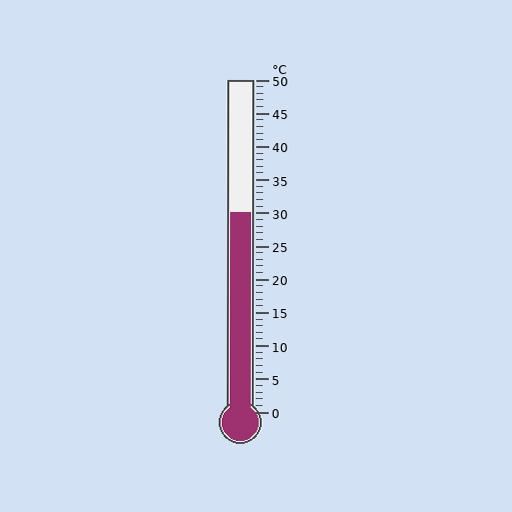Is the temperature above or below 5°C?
The temperature is above 5°C.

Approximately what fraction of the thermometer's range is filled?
The thermometer is filled to approximately 60% of its range.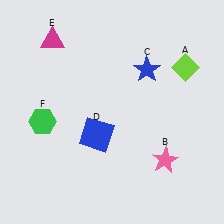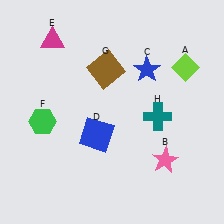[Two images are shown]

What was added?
A brown square (G), a teal cross (H) were added in Image 2.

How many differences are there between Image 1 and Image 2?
There are 2 differences between the two images.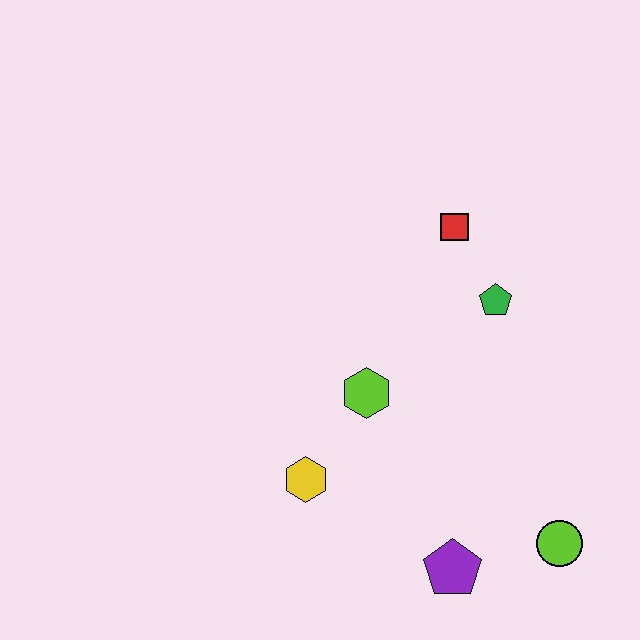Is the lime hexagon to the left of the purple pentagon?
Yes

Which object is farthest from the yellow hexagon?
The red square is farthest from the yellow hexagon.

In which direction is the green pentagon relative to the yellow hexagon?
The green pentagon is to the right of the yellow hexagon.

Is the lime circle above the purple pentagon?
Yes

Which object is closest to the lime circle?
The purple pentagon is closest to the lime circle.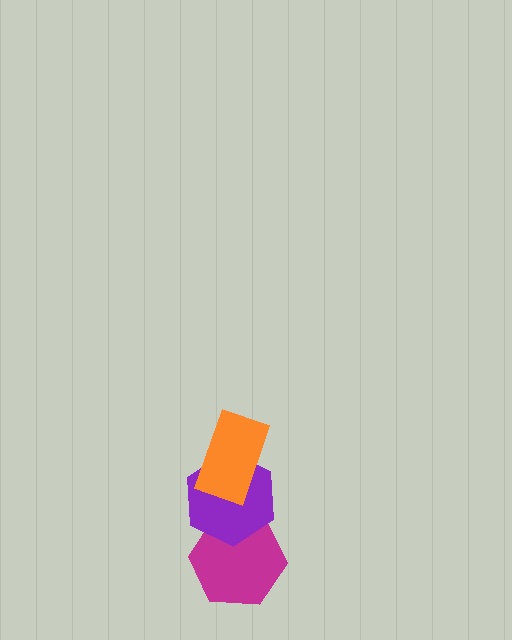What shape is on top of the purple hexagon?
The orange rectangle is on top of the purple hexagon.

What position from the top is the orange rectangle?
The orange rectangle is 1st from the top.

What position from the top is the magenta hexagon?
The magenta hexagon is 3rd from the top.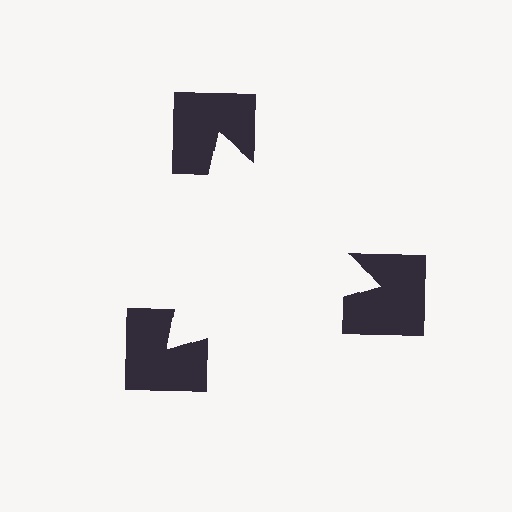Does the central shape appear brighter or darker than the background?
It typically appears slightly brighter than the background, even though no actual brightness change is drawn.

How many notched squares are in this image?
There are 3 — one at each vertex of the illusory triangle.